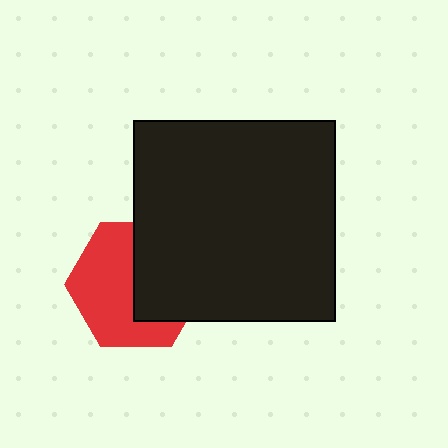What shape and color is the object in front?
The object in front is a black square.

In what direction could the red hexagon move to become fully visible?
The red hexagon could move left. That would shift it out from behind the black square entirely.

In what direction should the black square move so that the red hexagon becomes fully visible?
The black square should move right. That is the shortest direction to clear the overlap and leave the red hexagon fully visible.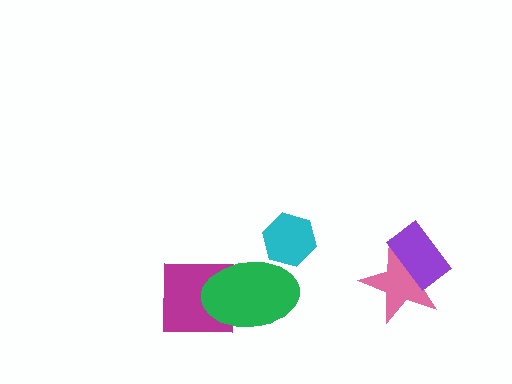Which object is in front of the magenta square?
The green ellipse is in front of the magenta square.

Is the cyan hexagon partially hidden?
Yes, it is partially covered by another shape.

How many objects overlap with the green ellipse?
2 objects overlap with the green ellipse.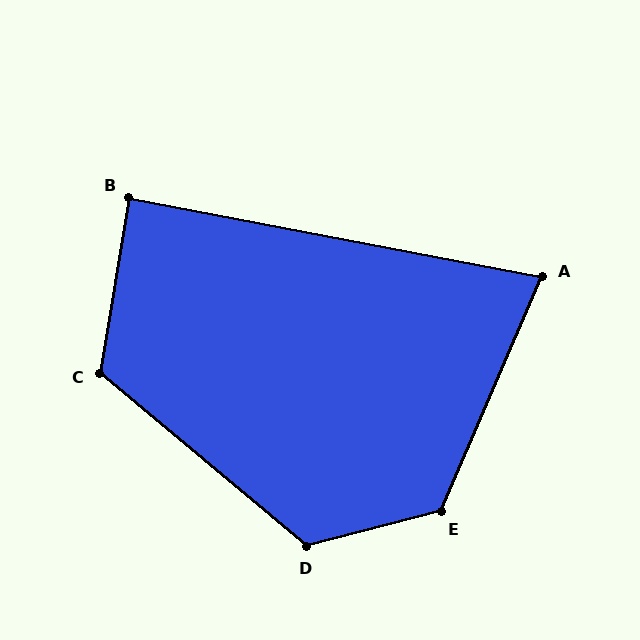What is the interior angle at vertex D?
Approximately 126 degrees (obtuse).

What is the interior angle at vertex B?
Approximately 89 degrees (approximately right).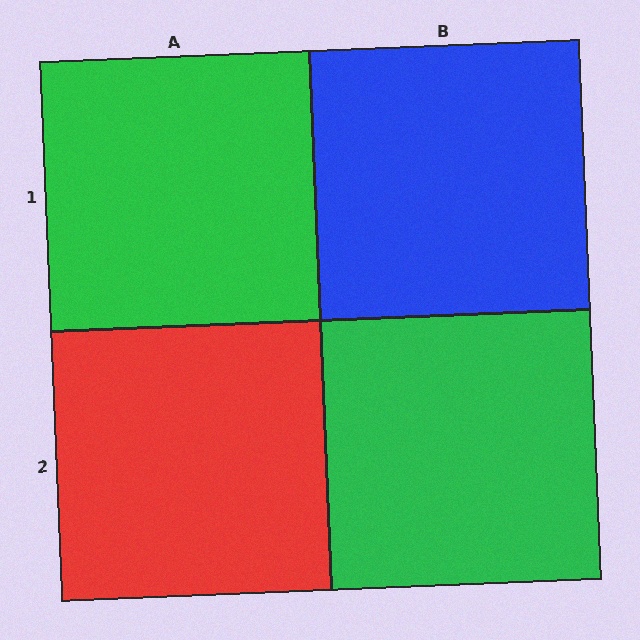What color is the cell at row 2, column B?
Green.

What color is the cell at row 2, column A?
Red.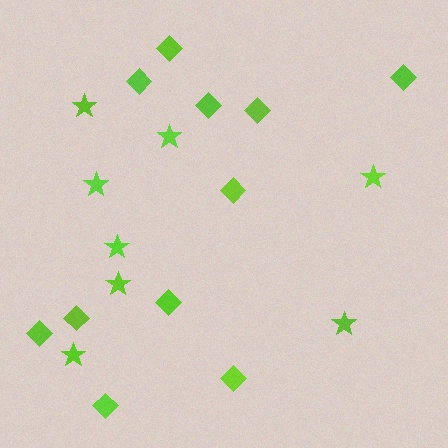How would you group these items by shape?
There are 2 groups: one group of diamonds (11) and one group of stars (8).